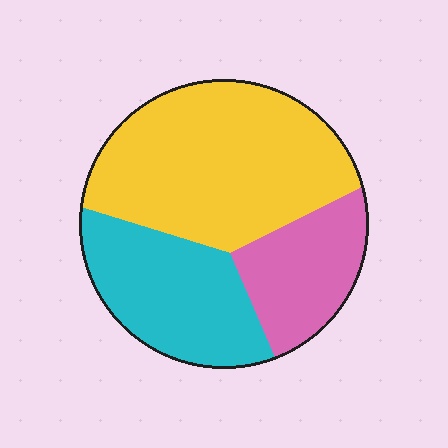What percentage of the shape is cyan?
Cyan takes up between a sixth and a third of the shape.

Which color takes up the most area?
Yellow, at roughly 50%.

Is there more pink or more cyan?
Cyan.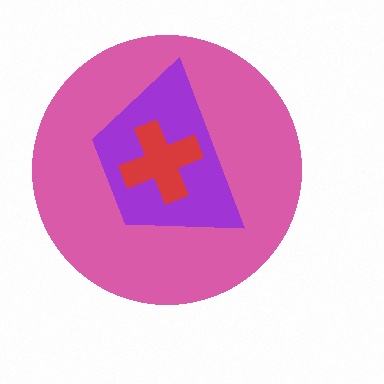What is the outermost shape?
The pink circle.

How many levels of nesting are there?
3.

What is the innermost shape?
The red cross.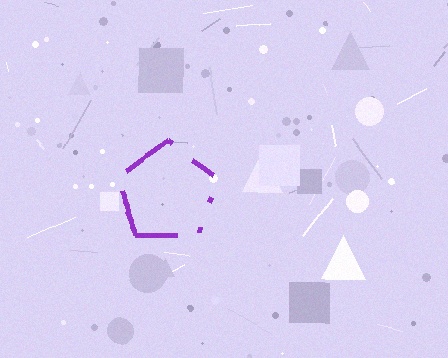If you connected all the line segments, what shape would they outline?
They would outline a pentagon.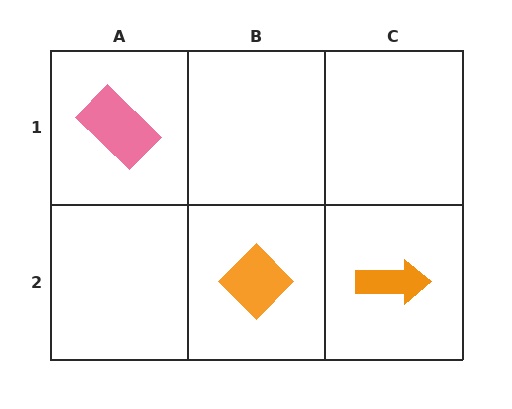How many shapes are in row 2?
2 shapes.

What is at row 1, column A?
A pink rectangle.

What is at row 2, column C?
An orange arrow.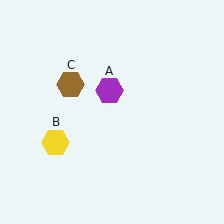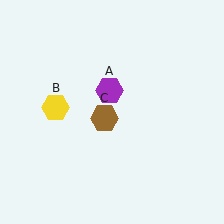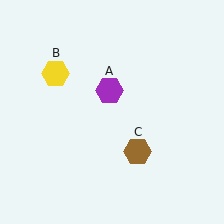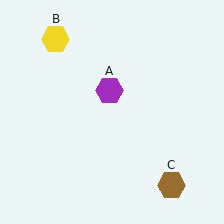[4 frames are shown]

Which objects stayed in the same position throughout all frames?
Purple hexagon (object A) remained stationary.